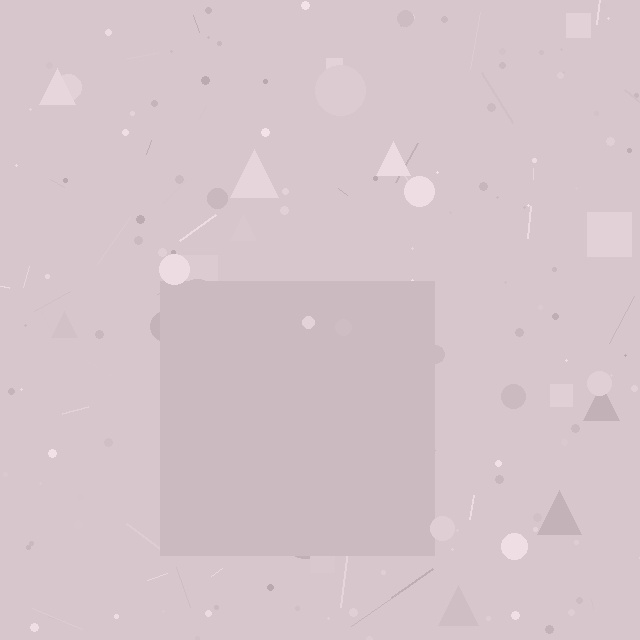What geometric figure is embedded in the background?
A square is embedded in the background.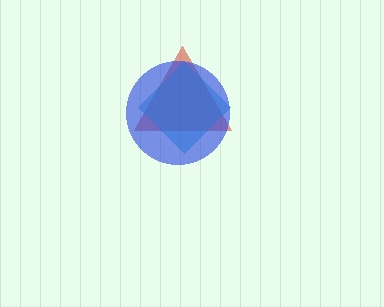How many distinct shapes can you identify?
There are 3 distinct shapes: a red triangle, a cyan diamond, a blue circle.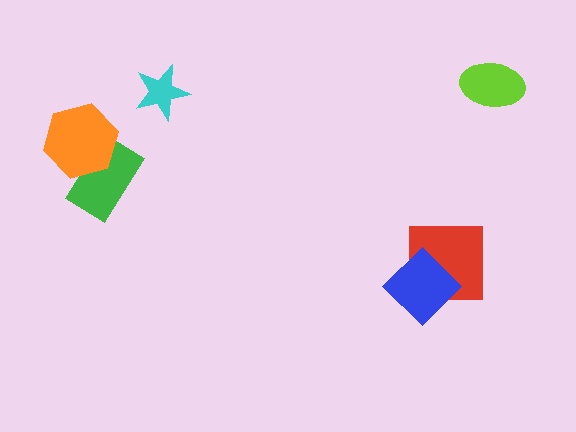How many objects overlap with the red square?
1 object overlaps with the red square.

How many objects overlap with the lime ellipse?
0 objects overlap with the lime ellipse.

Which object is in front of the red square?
The blue diamond is in front of the red square.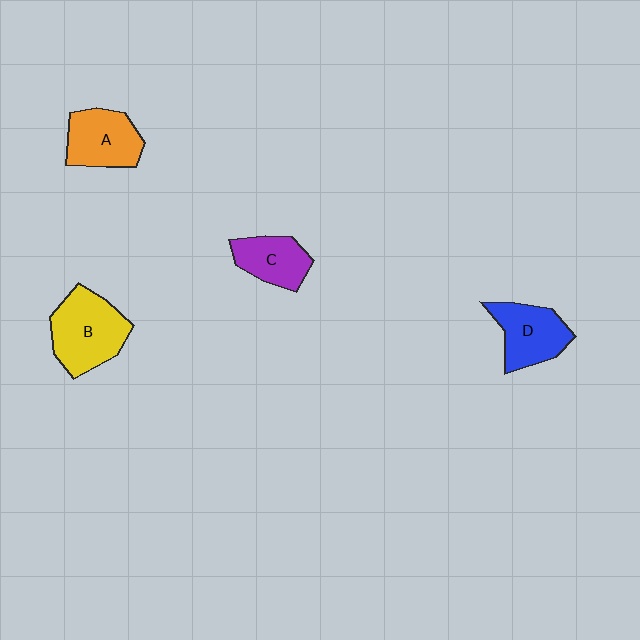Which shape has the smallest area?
Shape C (purple).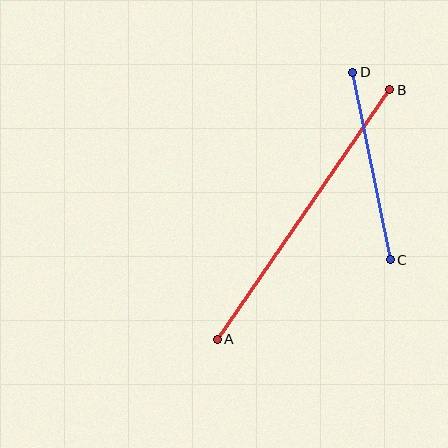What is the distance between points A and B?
The distance is approximately 303 pixels.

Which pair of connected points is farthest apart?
Points A and B are farthest apart.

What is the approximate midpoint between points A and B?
The midpoint is at approximately (303, 214) pixels.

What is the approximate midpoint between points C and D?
The midpoint is at approximately (372, 166) pixels.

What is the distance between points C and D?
The distance is approximately 192 pixels.